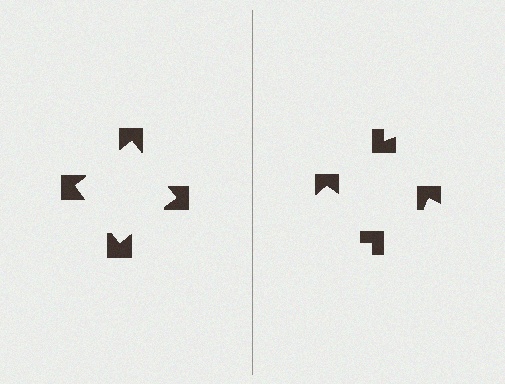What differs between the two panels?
The notched squares are positioned identically on both sides; only the wedge orientations differ. On the left they align to a square; on the right they are misaligned.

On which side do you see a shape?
An illusory square appears on the left side. On the right side the wedge cuts are rotated, so no coherent shape forms.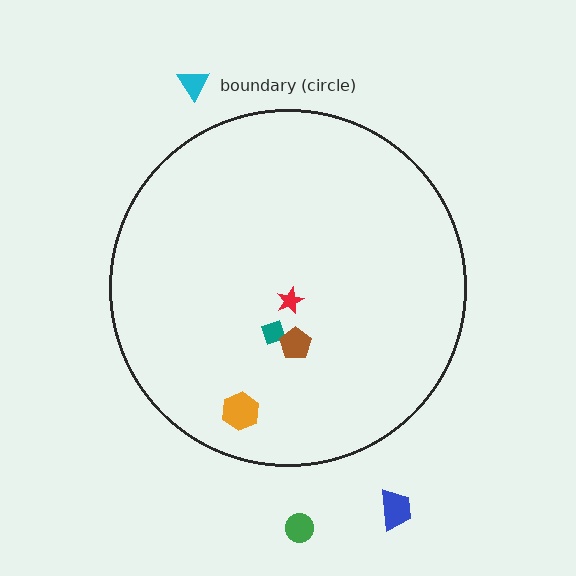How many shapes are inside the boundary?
4 inside, 3 outside.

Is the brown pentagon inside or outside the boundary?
Inside.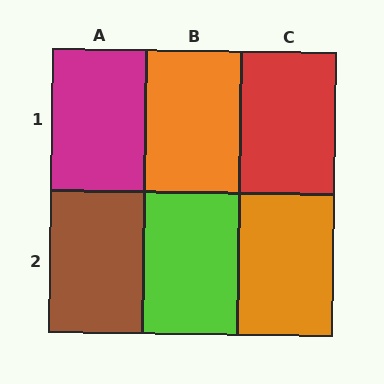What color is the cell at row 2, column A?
Brown.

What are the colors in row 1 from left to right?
Magenta, orange, red.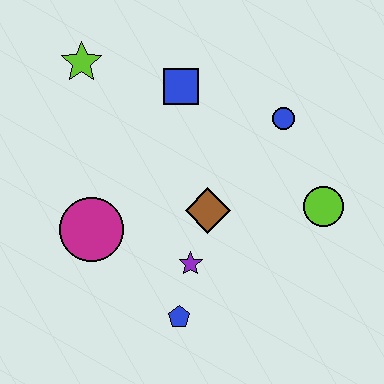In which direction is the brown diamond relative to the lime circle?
The brown diamond is to the left of the lime circle.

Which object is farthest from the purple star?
The lime star is farthest from the purple star.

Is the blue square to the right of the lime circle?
No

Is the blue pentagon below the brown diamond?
Yes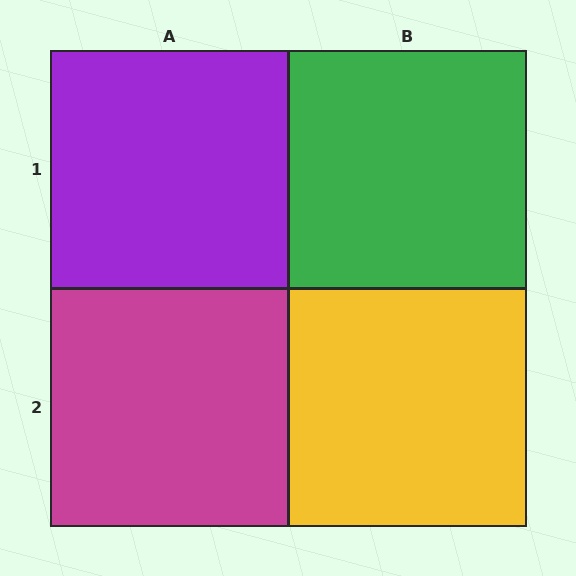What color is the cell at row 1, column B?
Green.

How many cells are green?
1 cell is green.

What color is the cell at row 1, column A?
Purple.